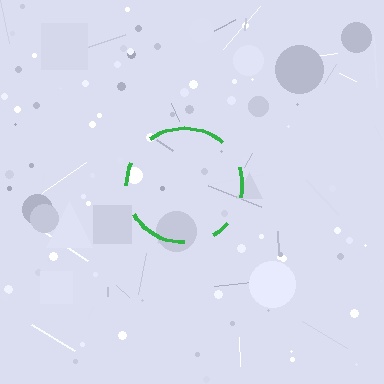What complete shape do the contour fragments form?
The contour fragments form a circle.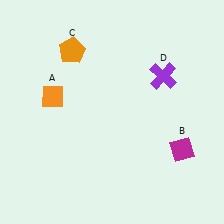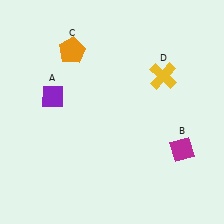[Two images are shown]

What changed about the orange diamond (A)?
In Image 1, A is orange. In Image 2, it changed to purple.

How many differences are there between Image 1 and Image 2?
There are 2 differences between the two images.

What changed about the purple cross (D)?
In Image 1, D is purple. In Image 2, it changed to yellow.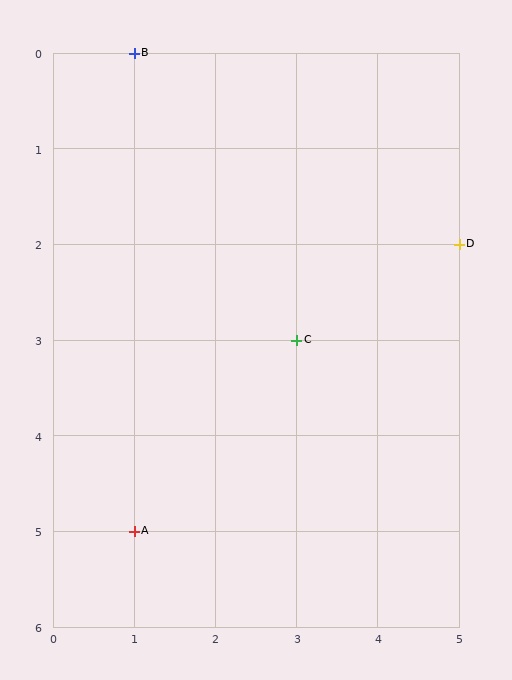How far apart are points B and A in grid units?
Points B and A are 5 rows apart.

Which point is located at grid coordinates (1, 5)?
Point A is at (1, 5).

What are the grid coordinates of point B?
Point B is at grid coordinates (1, 0).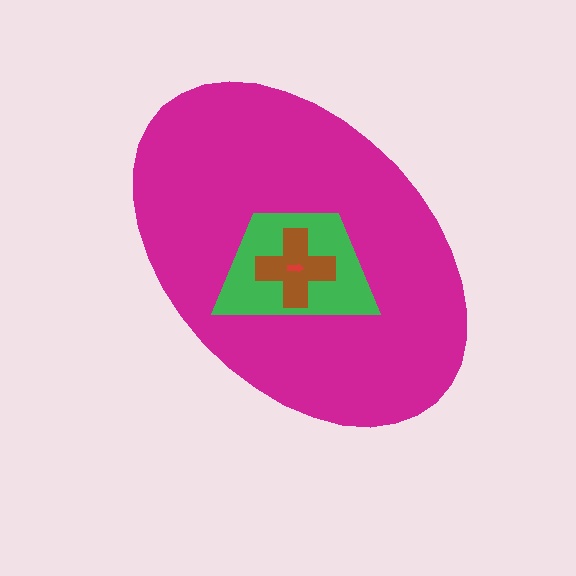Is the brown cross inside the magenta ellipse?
Yes.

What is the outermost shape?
The magenta ellipse.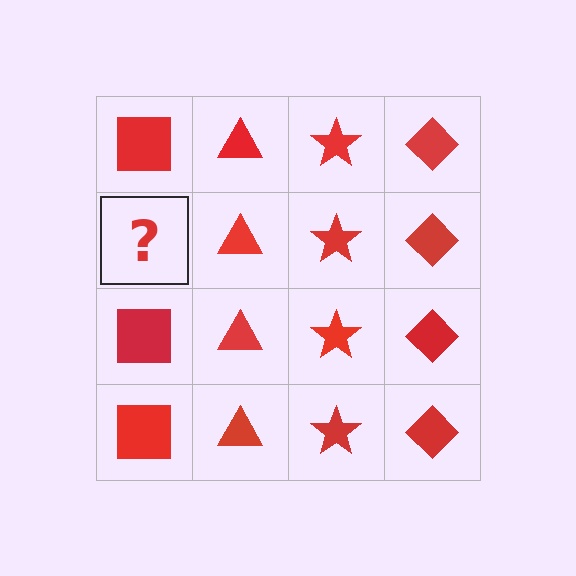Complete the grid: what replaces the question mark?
The question mark should be replaced with a red square.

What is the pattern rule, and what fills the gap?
The rule is that each column has a consistent shape. The gap should be filled with a red square.